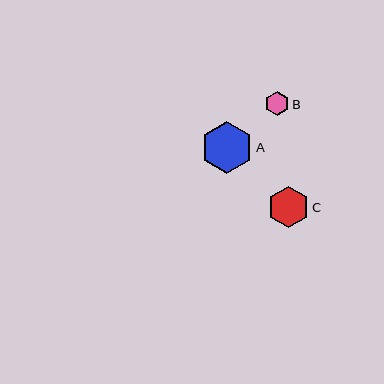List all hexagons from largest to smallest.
From largest to smallest: A, C, B.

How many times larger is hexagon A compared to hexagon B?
Hexagon A is approximately 2.2 times the size of hexagon B.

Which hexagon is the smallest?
Hexagon B is the smallest with a size of approximately 24 pixels.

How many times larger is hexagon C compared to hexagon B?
Hexagon C is approximately 1.7 times the size of hexagon B.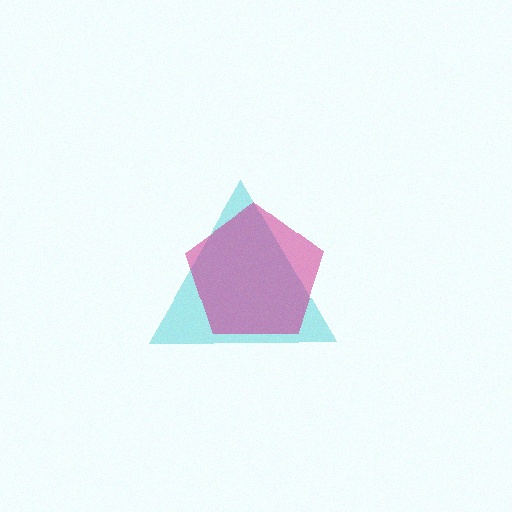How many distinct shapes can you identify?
There are 2 distinct shapes: a cyan triangle, a magenta pentagon.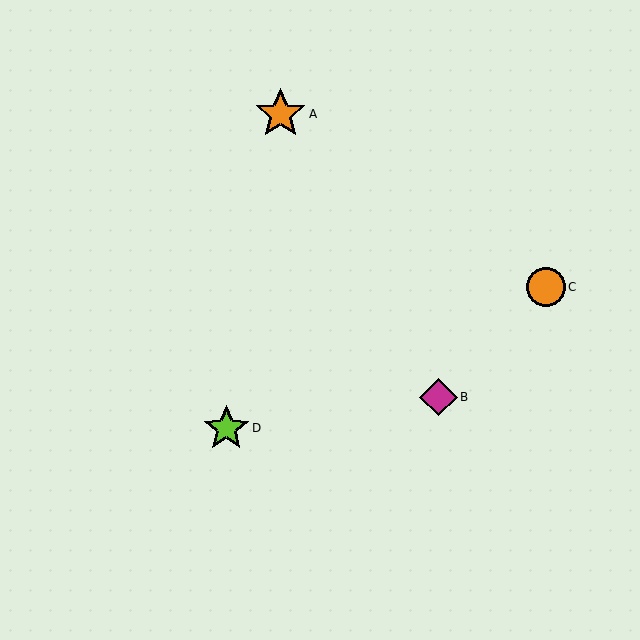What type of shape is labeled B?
Shape B is a magenta diamond.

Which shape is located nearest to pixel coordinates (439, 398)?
The magenta diamond (labeled B) at (439, 397) is nearest to that location.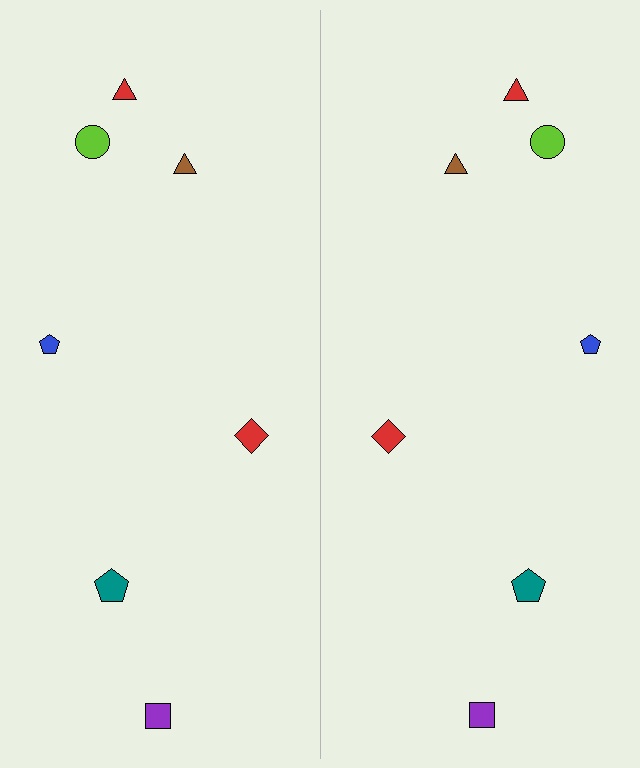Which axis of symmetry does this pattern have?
The pattern has a vertical axis of symmetry running through the center of the image.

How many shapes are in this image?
There are 14 shapes in this image.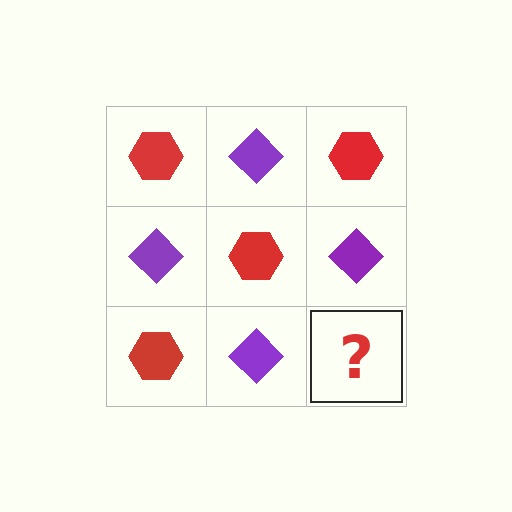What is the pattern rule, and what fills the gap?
The rule is that it alternates red hexagon and purple diamond in a checkerboard pattern. The gap should be filled with a red hexagon.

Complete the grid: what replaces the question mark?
The question mark should be replaced with a red hexagon.